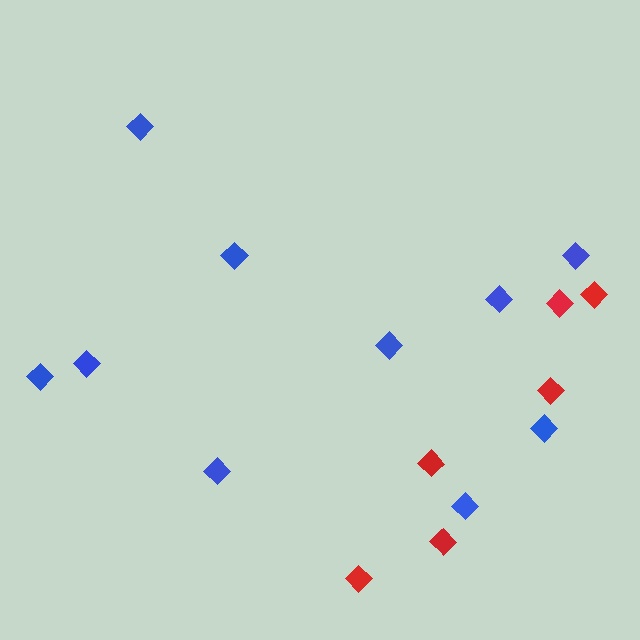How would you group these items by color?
There are 2 groups: one group of red diamonds (6) and one group of blue diamonds (10).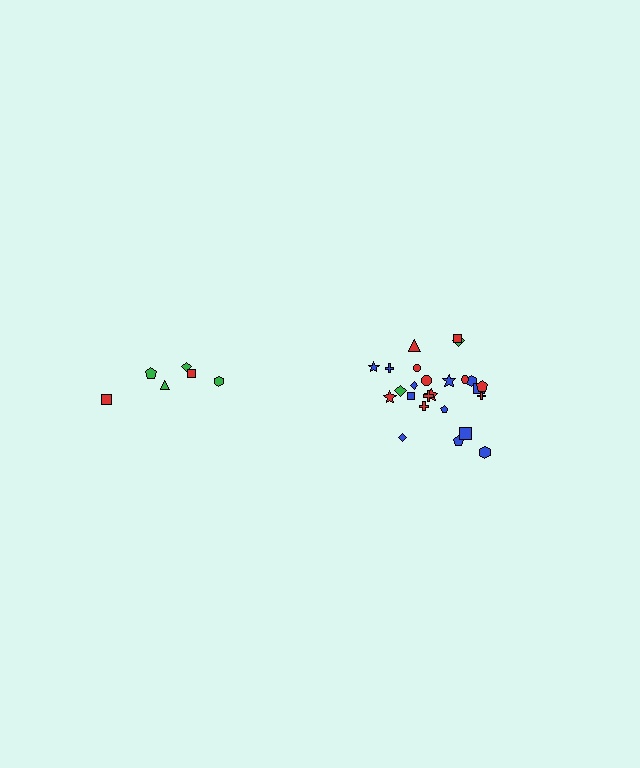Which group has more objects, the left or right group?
The right group.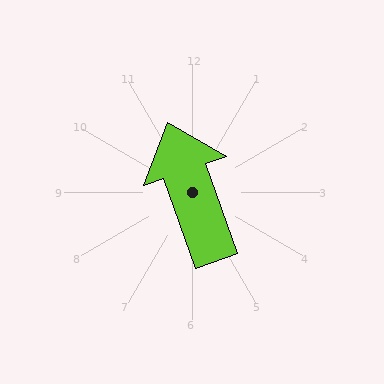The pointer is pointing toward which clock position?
Roughly 11 o'clock.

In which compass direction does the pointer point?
North.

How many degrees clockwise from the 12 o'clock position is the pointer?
Approximately 341 degrees.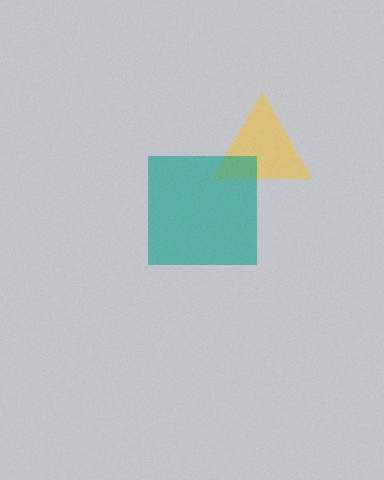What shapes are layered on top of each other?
The layered shapes are: a yellow triangle, a teal square.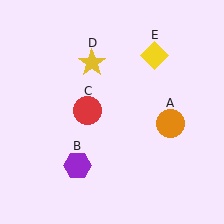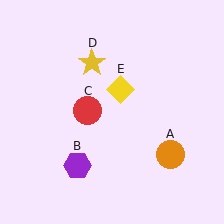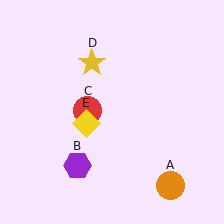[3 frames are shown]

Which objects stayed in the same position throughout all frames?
Purple hexagon (object B) and red circle (object C) and yellow star (object D) remained stationary.